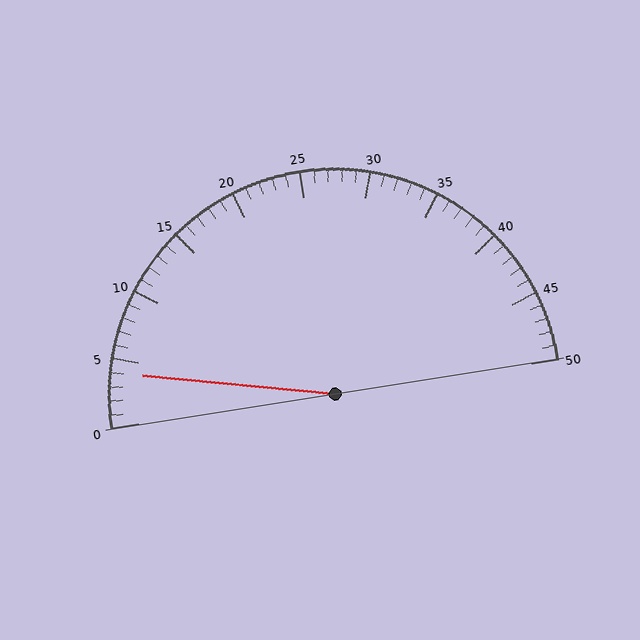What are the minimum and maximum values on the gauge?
The gauge ranges from 0 to 50.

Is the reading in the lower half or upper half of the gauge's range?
The reading is in the lower half of the range (0 to 50).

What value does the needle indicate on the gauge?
The needle indicates approximately 4.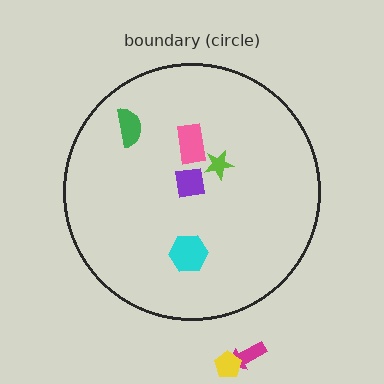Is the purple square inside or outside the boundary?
Inside.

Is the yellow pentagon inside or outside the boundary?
Outside.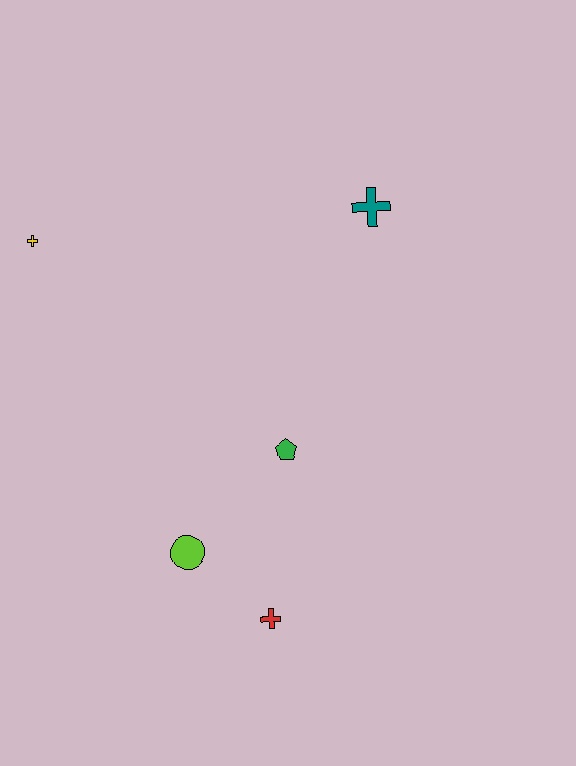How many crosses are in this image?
There are 3 crosses.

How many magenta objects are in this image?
There are no magenta objects.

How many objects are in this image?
There are 5 objects.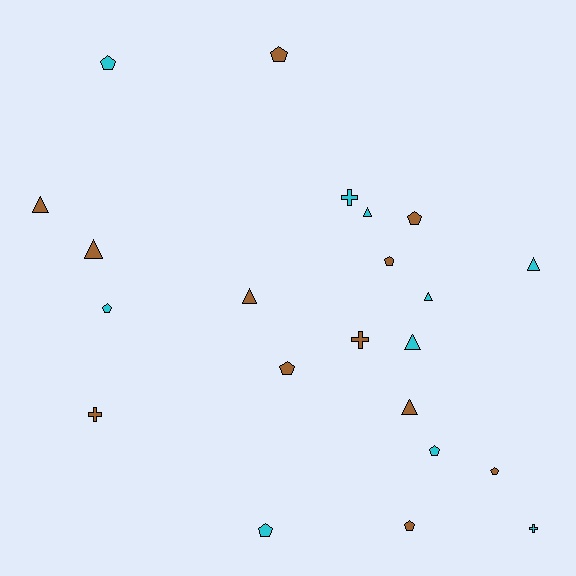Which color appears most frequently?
Brown, with 12 objects.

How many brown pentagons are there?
There are 6 brown pentagons.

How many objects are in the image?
There are 22 objects.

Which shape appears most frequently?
Pentagon, with 10 objects.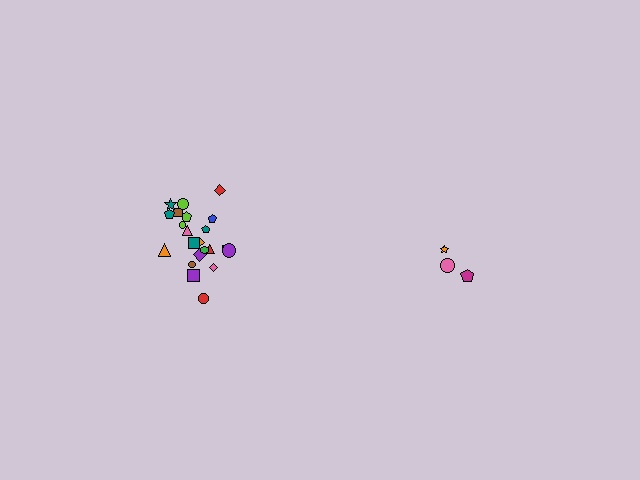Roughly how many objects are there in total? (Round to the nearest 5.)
Roughly 25 objects in total.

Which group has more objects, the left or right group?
The left group.